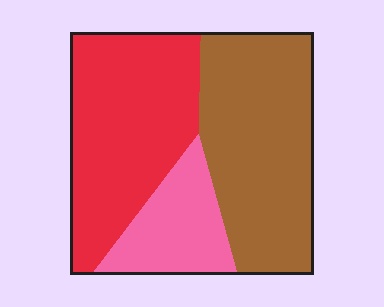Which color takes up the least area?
Pink, at roughly 20%.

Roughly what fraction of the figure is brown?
Brown covers about 40% of the figure.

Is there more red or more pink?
Red.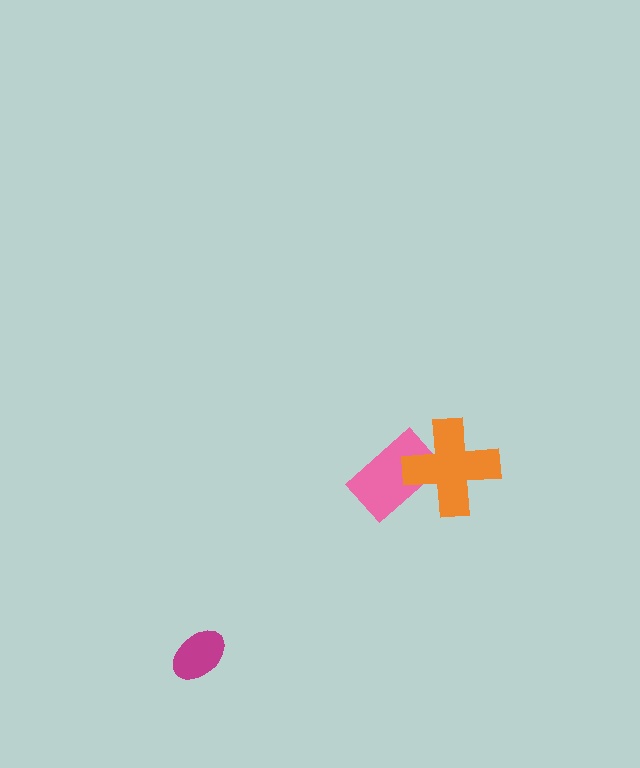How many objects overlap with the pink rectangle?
1 object overlaps with the pink rectangle.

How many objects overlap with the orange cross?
1 object overlaps with the orange cross.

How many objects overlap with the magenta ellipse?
0 objects overlap with the magenta ellipse.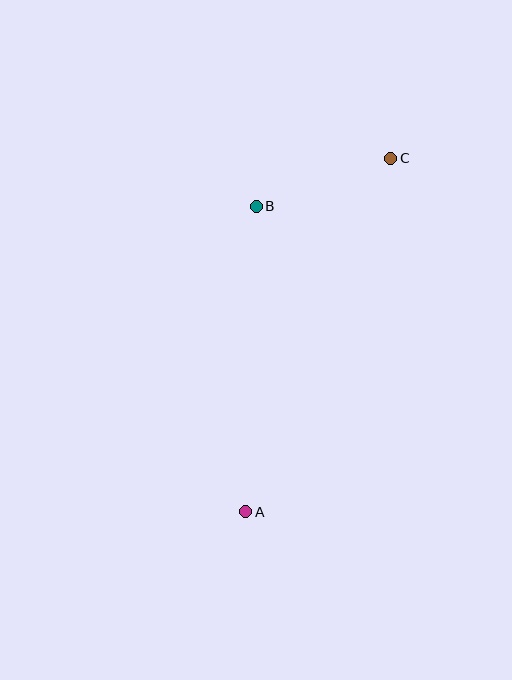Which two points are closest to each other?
Points B and C are closest to each other.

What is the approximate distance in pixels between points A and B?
The distance between A and B is approximately 306 pixels.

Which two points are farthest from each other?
Points A and C are farthest from each other.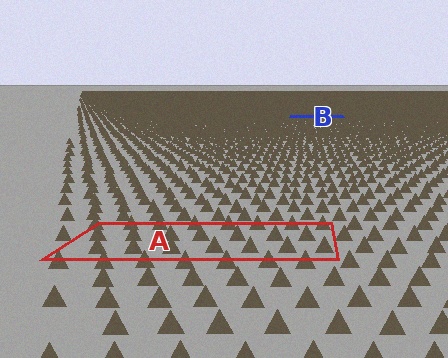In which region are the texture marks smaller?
The texture marks are smaller in region B, because it is farther away.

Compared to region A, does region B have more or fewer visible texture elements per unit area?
Region B has more texture elements per unit area — they are packed more densely because it is farther away.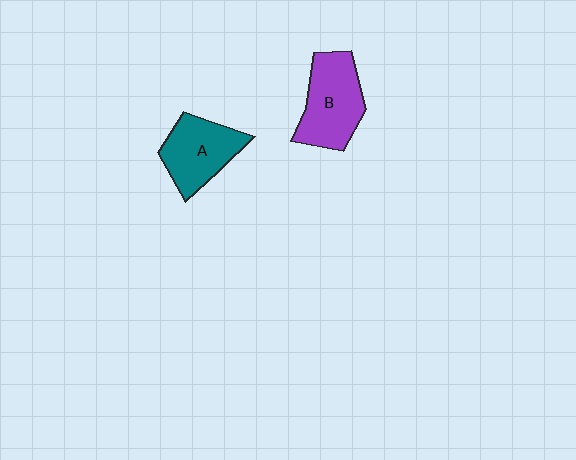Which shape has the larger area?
Shape B (purple).